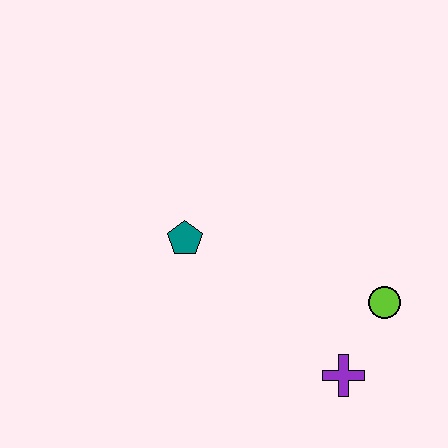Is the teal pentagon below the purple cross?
No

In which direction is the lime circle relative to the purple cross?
The lime circle is above the purple cross.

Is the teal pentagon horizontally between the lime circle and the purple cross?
No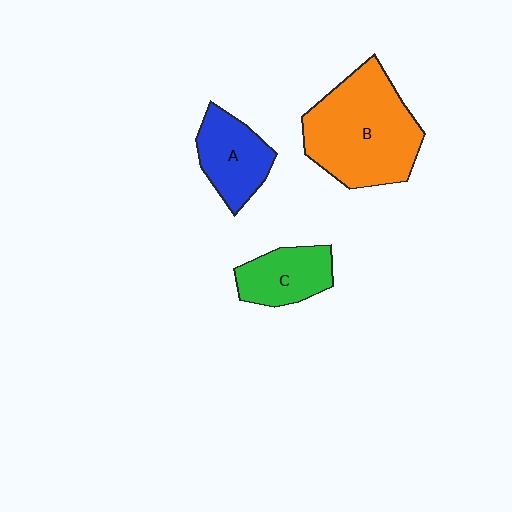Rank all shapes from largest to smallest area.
From largest to smallest: B (orange), A (blue), C (green).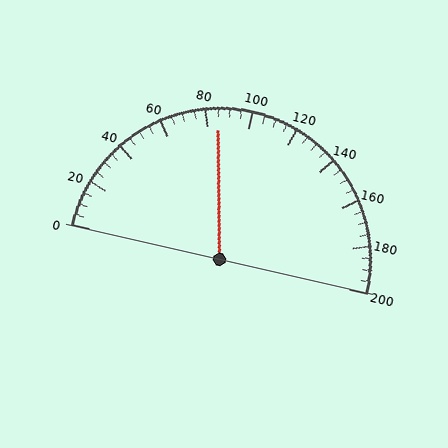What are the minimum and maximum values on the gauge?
The gauge ranges from 0 to 200.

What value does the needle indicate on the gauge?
The needle indicates approximately 85.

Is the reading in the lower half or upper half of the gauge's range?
The reading is in the lower half of the range (0 to 200).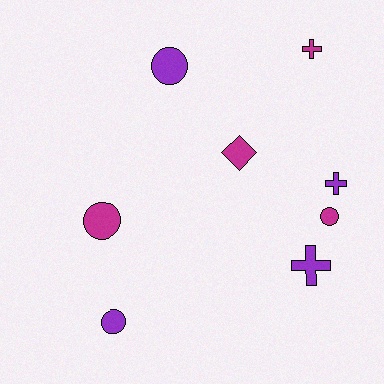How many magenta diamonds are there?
There is 1 magenta diamond.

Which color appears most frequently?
Purple, with 4 objects.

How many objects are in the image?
There are 8 objects.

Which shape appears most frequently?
Circle, with 4 objects.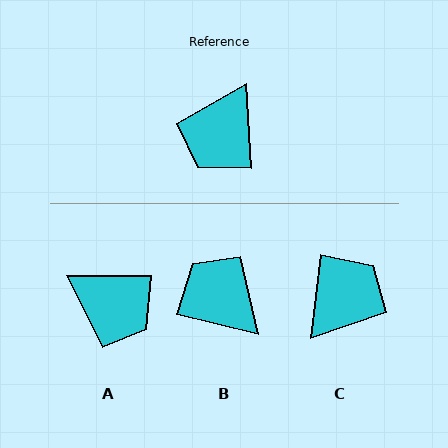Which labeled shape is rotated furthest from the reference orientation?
C, about 170 degrees away.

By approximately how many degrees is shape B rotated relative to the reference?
Approximately 107 degrees clockwise.